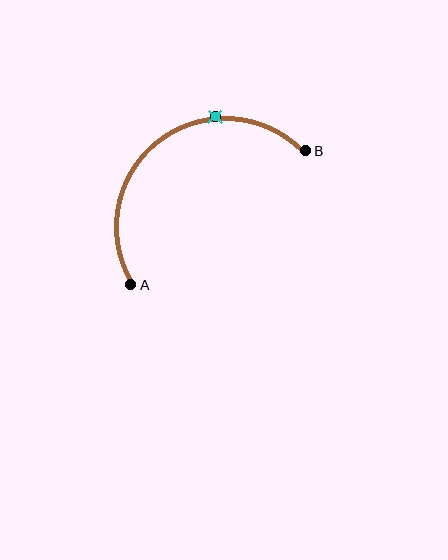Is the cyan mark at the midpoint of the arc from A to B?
No. The cyan mark lies on the arc but is closer to endpoint B. The arc midpoint would be at the point on the curve equidistant along the arc from both A and B.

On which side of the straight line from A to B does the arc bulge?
The arc bulges above and to the left of the straight line connecting A and B.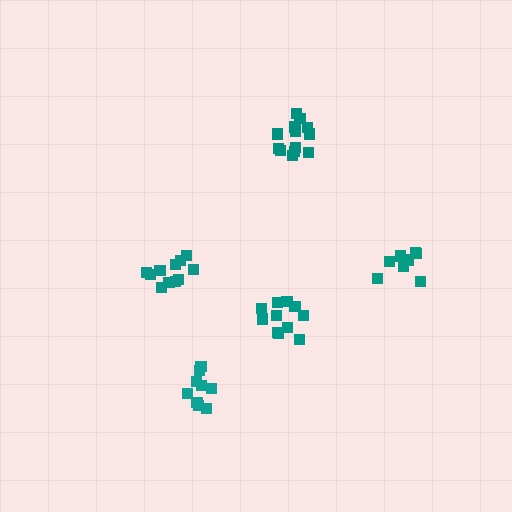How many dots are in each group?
Group 1: 9 dots, Group 2: 11 dots, Group 3: 11 dots, Group 4: 14 dots, Group 5: 8 dots (53 total).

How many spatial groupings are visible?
There are 5 spatial groupings.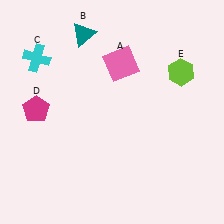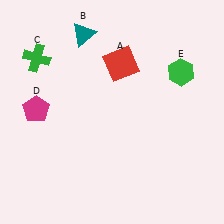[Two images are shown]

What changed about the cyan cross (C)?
In Image 1, C is cyan. In Image 2, it changed to green.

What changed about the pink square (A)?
In Image 1, A is pink. In Image 2, it changed to red.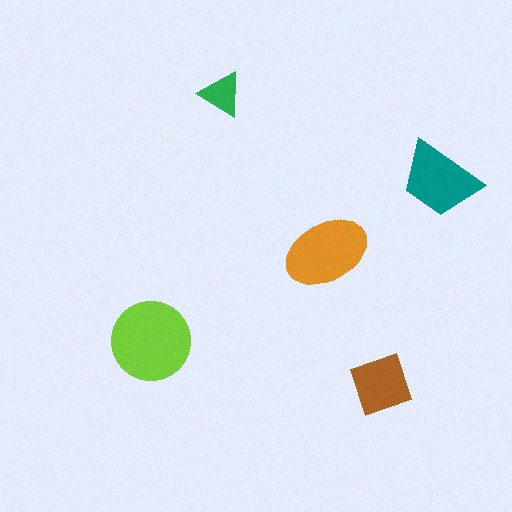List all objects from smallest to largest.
The green triangle, the brown square, the teal trapezoid, the orange ellipse, the lime circle.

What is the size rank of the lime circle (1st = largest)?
1st.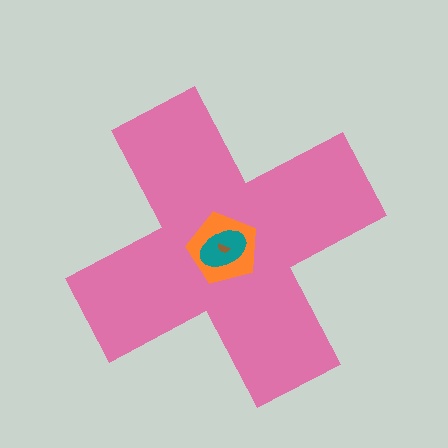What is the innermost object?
The brown semicircle.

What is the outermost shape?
The pink cross.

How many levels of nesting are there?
4.